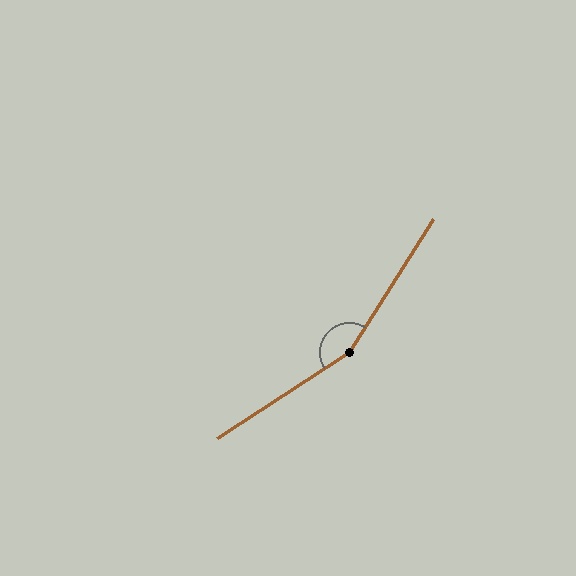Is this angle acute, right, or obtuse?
It is obtuse.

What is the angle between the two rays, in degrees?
Approximately 155 degrees.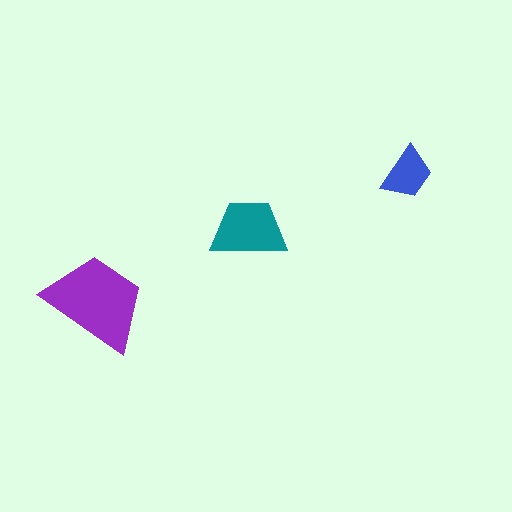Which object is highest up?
The blue trapezoid is topmost.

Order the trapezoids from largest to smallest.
the purple one, the teal one, the blue one.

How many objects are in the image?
There are 3 objects in the image.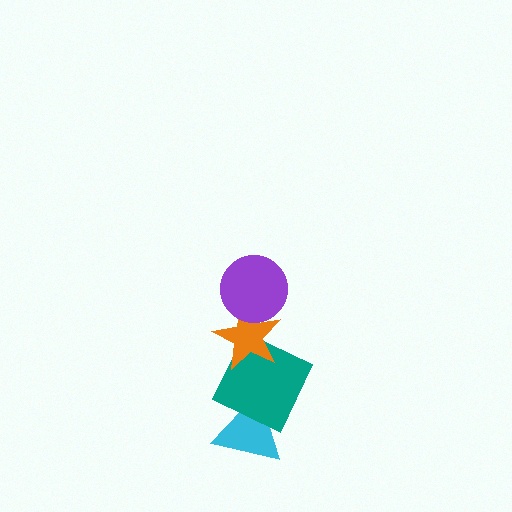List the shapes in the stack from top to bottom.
From top to bottom: the purple circle, the orange star, the teal square, the cyan triangle.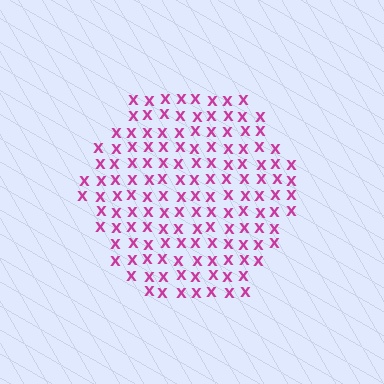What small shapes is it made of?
It is made of small letter X's.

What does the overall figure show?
The overall figure shows a hexagon.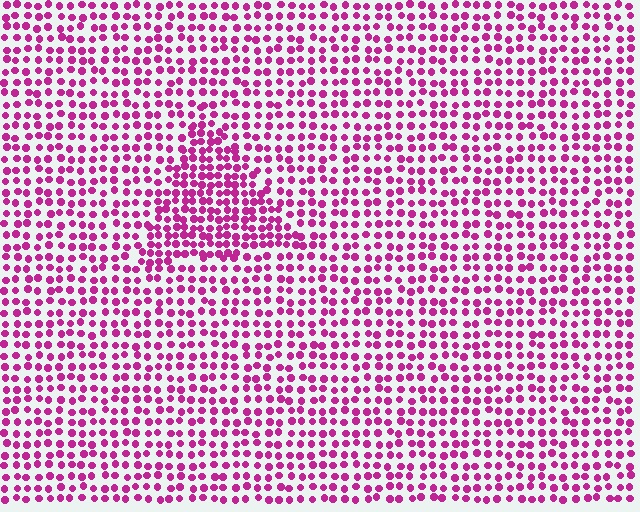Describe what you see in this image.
The image contains small magenta elements arranged at two different densities. A triangle-shaped region is visible where the elements are more densely packed than the surrounding area.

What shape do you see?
I see a triangle.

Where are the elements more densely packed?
The elements are more densely packed inside the triangle boundary.